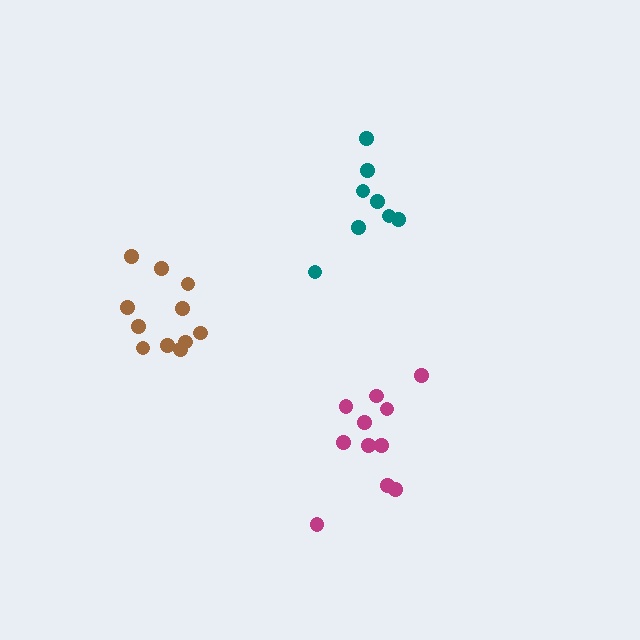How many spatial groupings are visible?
There are 3 spatial groupings.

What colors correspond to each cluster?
The clusters are colored: magenta, brown, teal.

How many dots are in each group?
Group 1: 11 dots, Group 2: 11 dots, Group 3: 8 dots (30 total).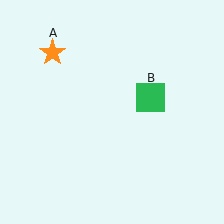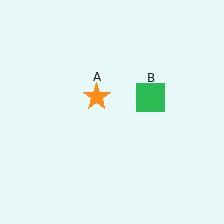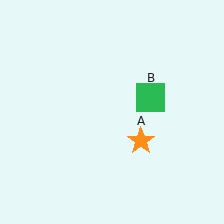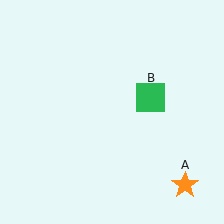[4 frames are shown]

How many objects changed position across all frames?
1 object changed position: orange star (object A).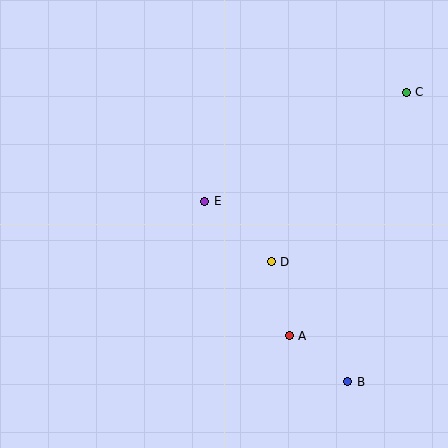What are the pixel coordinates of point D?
Point D is at (271, 262).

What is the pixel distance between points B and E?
The distance between B and E is 230 pixels.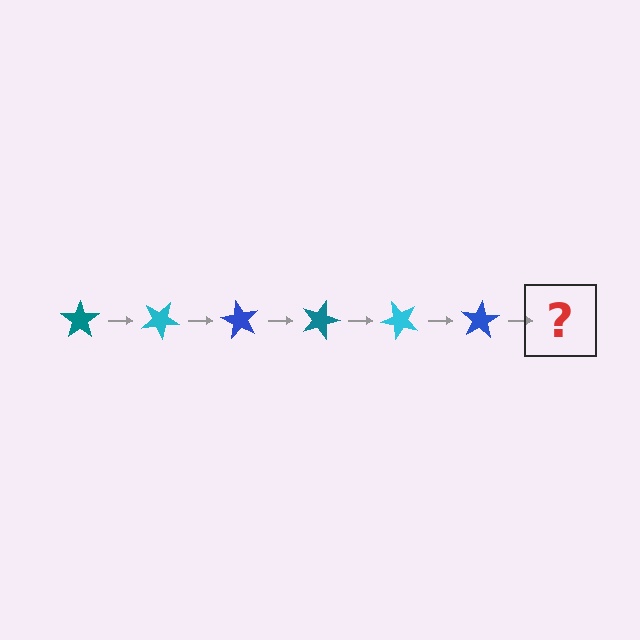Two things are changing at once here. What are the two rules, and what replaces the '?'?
The two rules are that it rotates 30 degrees each step and the color cycles through teal, cyan, and blue. The '?' should be a teal star, rotated 180 degrees from the start.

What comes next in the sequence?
The next element should be a teal star, rotated 180 degrees from the start.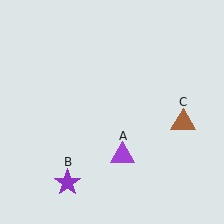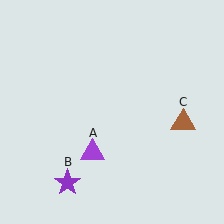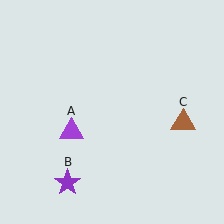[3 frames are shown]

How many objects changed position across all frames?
1 object changed position: purple triangle (object A).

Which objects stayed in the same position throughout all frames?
Purple star (object B) and brown triangle (object C) remained stationary.